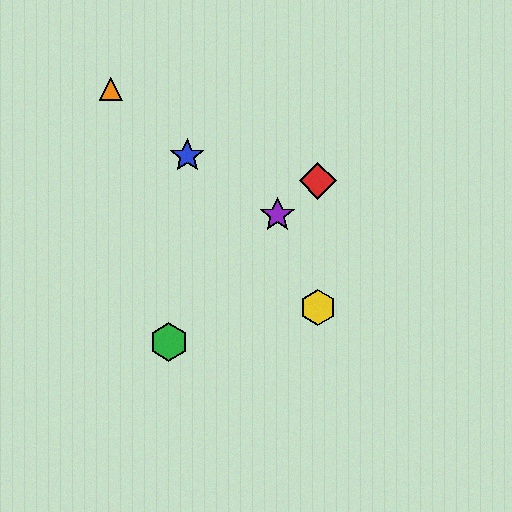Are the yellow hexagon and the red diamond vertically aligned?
Yes, both are at x≈318.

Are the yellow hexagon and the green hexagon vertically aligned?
No, the yellow hexagon is at x≈318 and the green hexagon is at x≈169.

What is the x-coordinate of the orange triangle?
The orange triangle is at x≈111.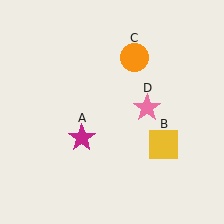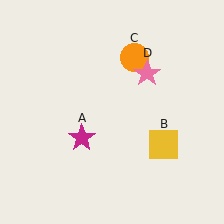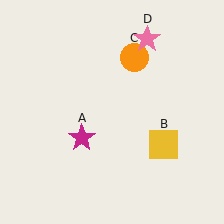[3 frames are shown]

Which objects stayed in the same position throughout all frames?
Magenta star (object A) and yellow square (object B) and orange circle (object C) remained stationary.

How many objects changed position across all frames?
1 object changed position: pink star (object D).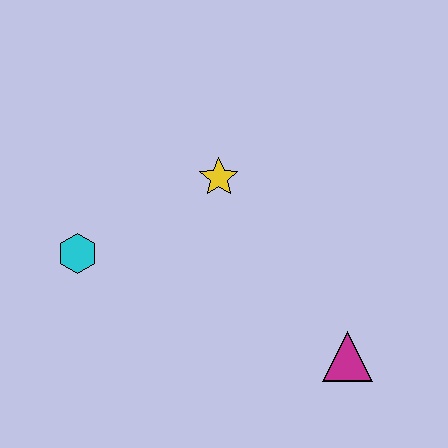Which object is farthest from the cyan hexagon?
The magenta triangle is farthest from the cyan hexagon.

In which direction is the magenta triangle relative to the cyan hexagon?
The magenta triangle is to the right of the cyan hexagon.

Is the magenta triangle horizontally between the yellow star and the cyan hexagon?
No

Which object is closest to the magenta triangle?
The yellow star is closest to the magenta triangle.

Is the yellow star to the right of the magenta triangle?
No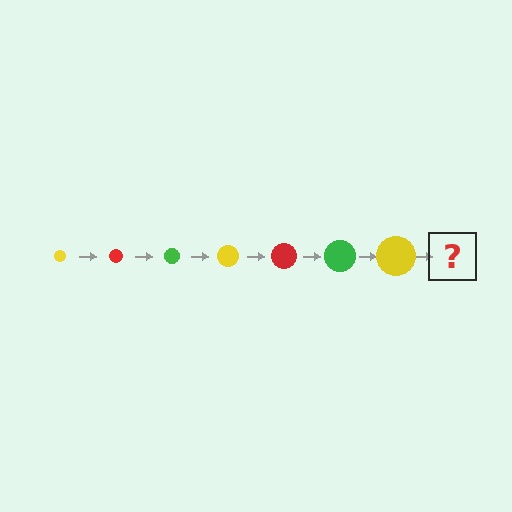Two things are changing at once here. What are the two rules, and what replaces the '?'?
The two rules are that the circle grows larger each step and the color cycles through yellow, red, and green. The '?' should be a red circle, larger than the previous one.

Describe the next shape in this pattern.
It should be a red circle, larger than the previous one.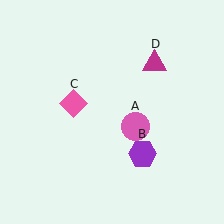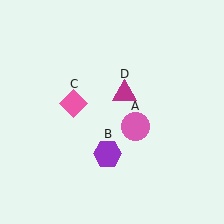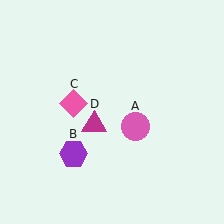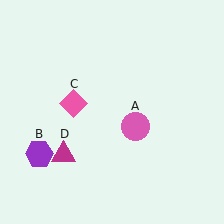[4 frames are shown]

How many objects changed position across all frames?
2 objects changed position: purple hexagon (object B), magenta triangle (object D).